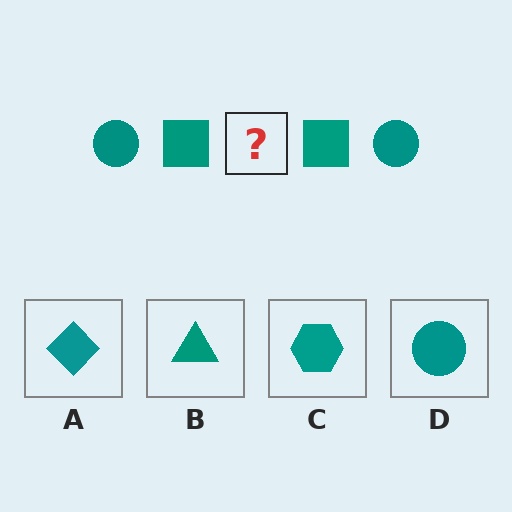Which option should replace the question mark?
Option D.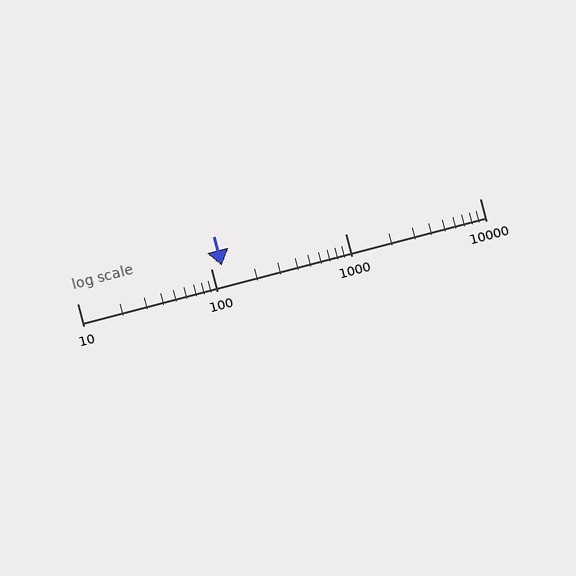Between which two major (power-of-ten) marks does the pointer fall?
The pointer is between 100 and 1000.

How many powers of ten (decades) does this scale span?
The scale spans 3 decades, from 10 to 10000.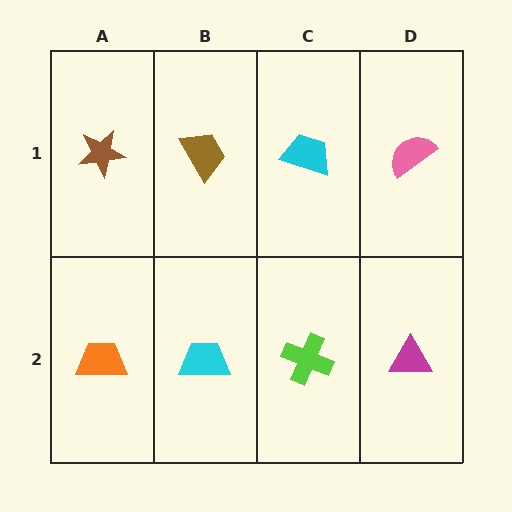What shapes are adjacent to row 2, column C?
A cyan trapezoid (row 1, column C), a cyan trapezoid (row 2, column B), a magenta triangle (row 2, column D).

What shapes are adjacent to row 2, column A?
A brown star (row 1, column A), a cyan trapezoid (row 2, column B).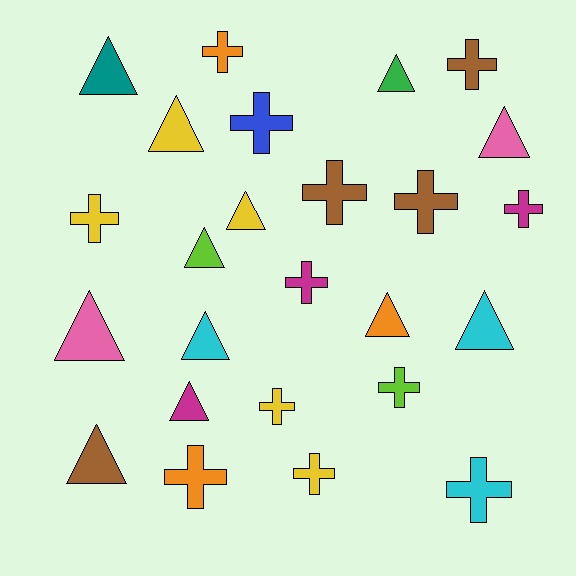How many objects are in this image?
There are 25 objects.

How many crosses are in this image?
There are 13 crosses.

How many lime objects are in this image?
There are 2 lime objects.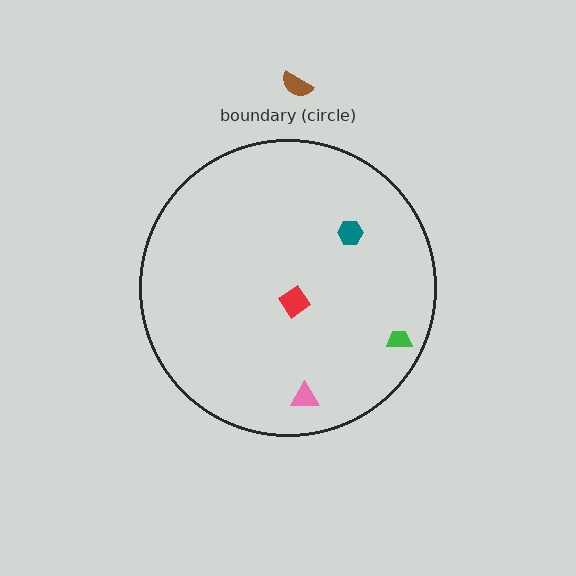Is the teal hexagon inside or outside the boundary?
Inside.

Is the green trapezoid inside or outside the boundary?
Inside.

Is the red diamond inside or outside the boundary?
Inside.